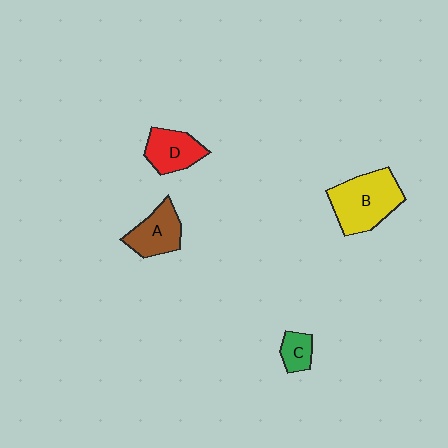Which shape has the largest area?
Shape B (yellow).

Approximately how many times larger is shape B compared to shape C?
Approximately 3.0 times.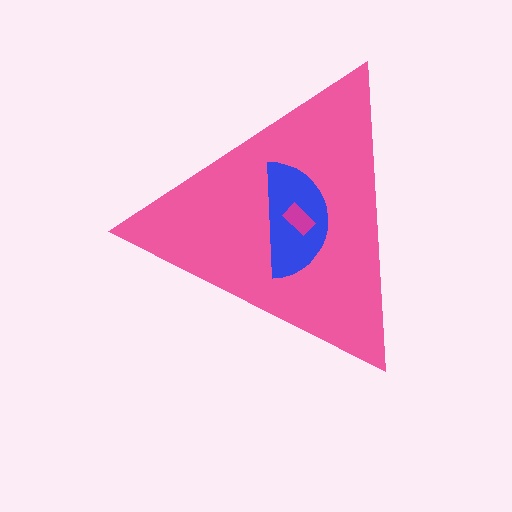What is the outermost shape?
The pink triangle.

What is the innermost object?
The magenta rectangle.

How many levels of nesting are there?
3.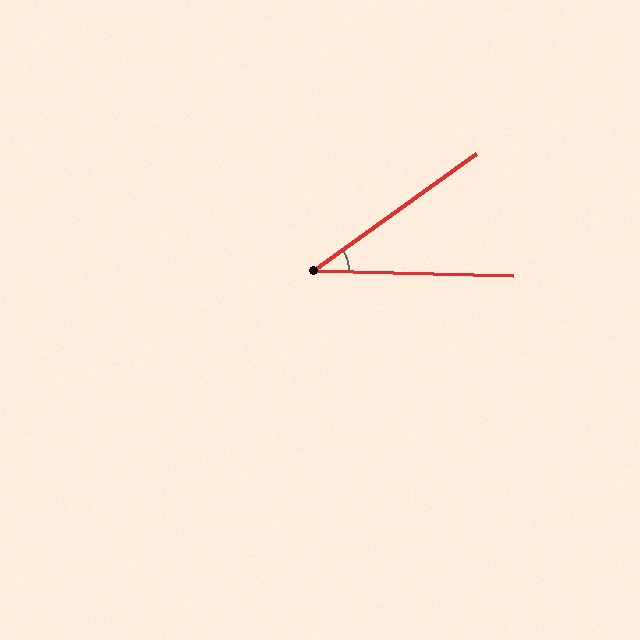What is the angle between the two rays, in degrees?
Approximately 37 degrees.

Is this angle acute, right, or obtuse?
It is acute.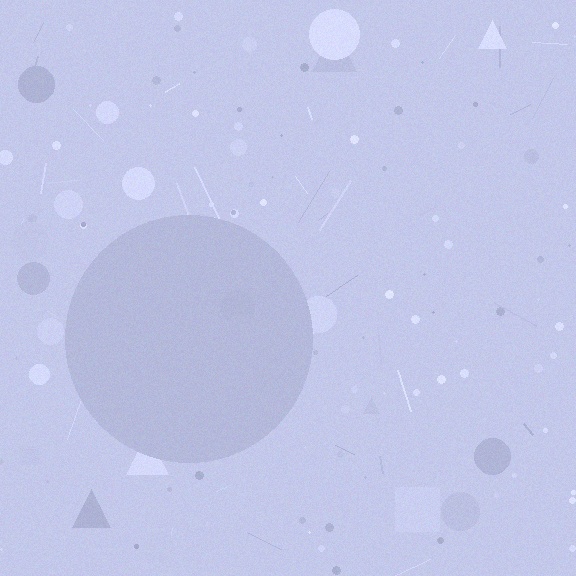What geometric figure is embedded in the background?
A circle is embedded in the background.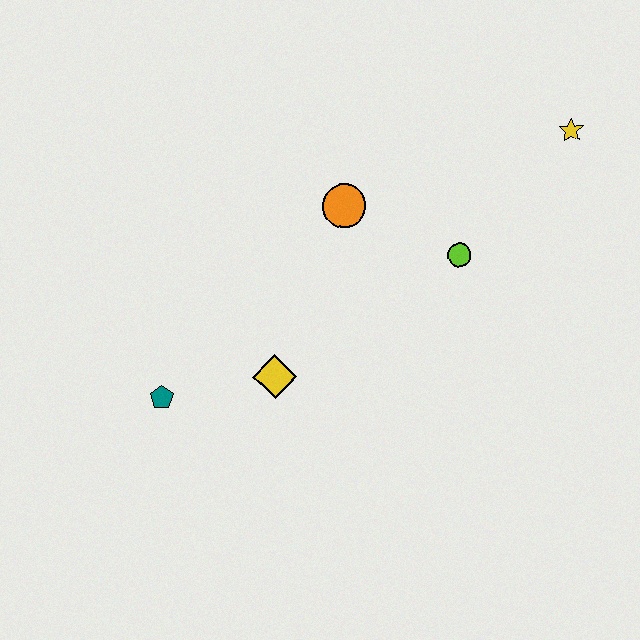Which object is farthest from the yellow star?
The teal pentagon is farthest from the yellow star.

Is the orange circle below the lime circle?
No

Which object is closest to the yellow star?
The lime circle is closest to the yellow star.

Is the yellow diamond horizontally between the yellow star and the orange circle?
No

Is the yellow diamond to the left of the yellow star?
Yes